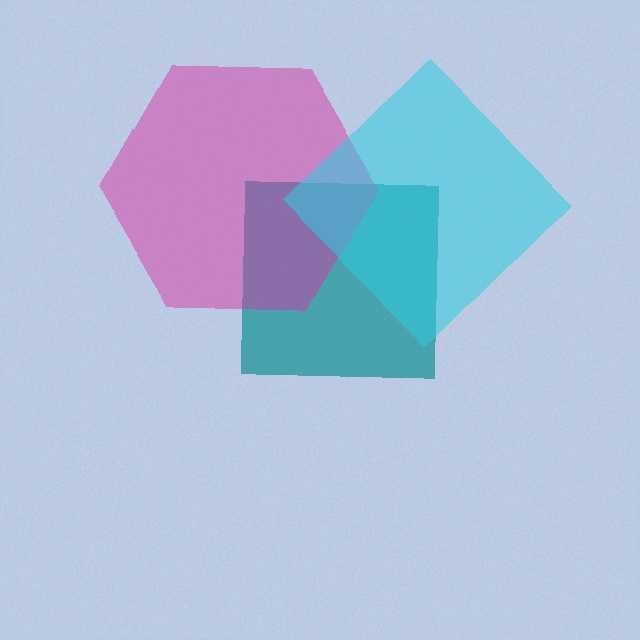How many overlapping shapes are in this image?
There are 3 overlapping shapes in the image.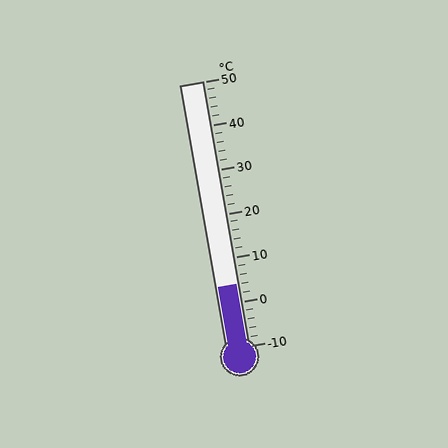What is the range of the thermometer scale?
The thermometer scale ranges from -10°C to 50°C.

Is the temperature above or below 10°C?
The temperature is below 10°C.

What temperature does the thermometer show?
The thermometer shows approximately 4°C.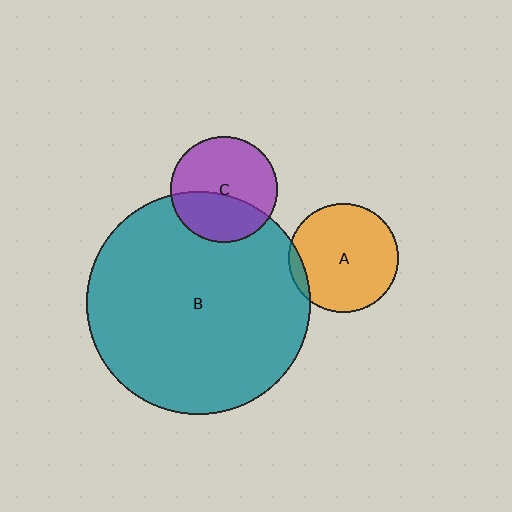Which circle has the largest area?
Circle B (teal).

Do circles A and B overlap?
Yes.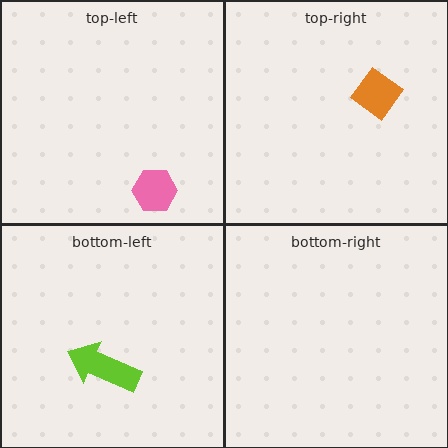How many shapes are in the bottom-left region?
1.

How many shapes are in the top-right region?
1.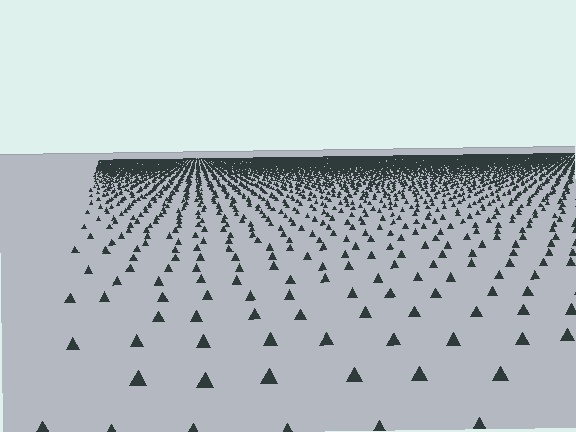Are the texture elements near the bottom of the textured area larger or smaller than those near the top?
Larger. Near the bottom, elements are closer to the viewer and appear at a bigger on-screen size.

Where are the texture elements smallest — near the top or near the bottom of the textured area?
Near the top.